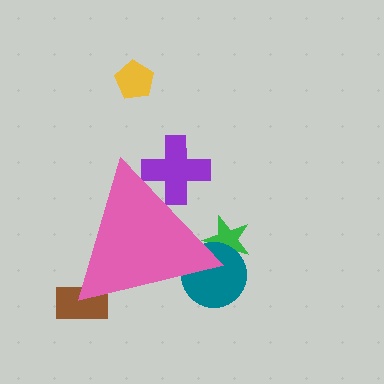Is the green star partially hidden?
Yes, the green star is partially hidden behind the pink triangle.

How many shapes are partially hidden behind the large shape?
4 shapes are partially hidden.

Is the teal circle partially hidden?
Yes, the teal circle is partially hidden behind the pink triangle.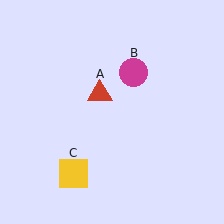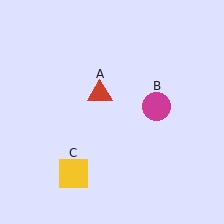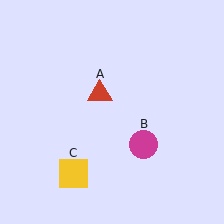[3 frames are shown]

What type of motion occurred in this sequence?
The magenta circle (object B) rotated clockwise around the center of the scene.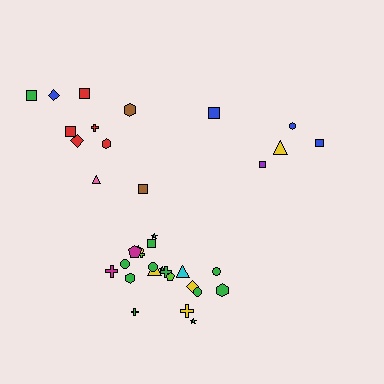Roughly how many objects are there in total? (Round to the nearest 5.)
Roughly 35 objects in total.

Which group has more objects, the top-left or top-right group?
The top-left group.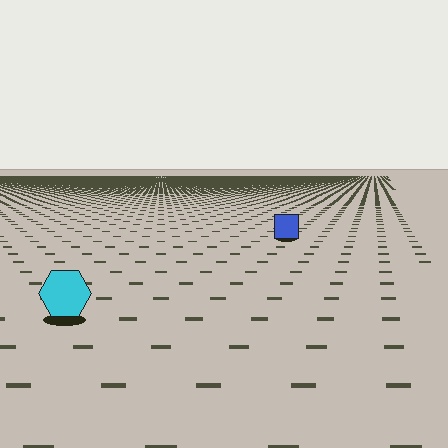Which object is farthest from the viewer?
The blue square is farthest from the viewer. It appears smaller and the ground texture around it is denser.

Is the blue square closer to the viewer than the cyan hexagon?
No. The cyan hexagon is closer — you can tell from the texture gradient: the ground texture is coarser near it.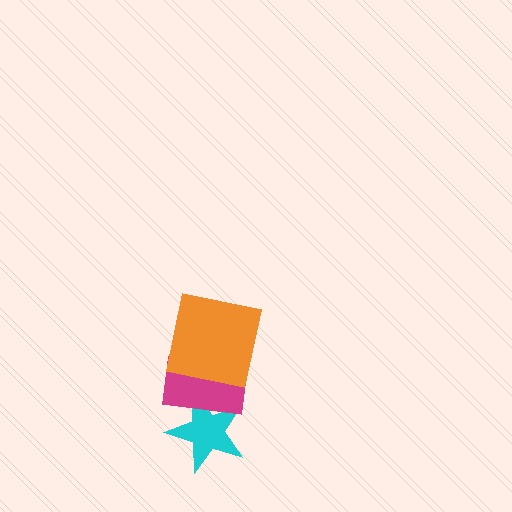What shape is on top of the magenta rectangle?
The orange square is on top of the magenta rectangle.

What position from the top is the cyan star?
The cyan star is 3rd from the top.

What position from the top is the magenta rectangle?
The magenta rectangle is 2nd from the top.